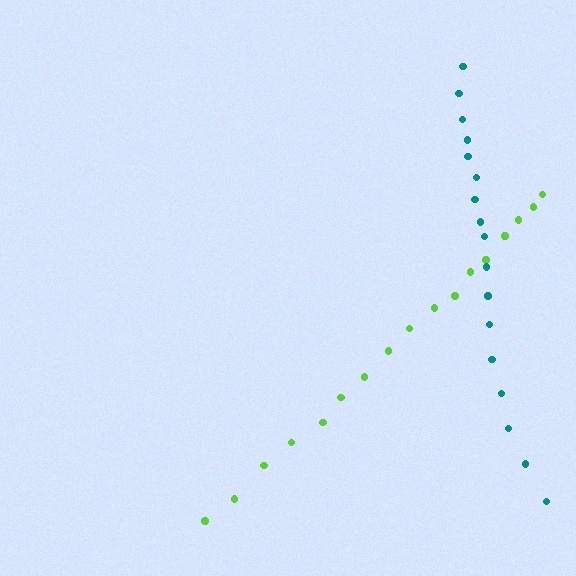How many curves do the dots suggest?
There are 2 distinct paths.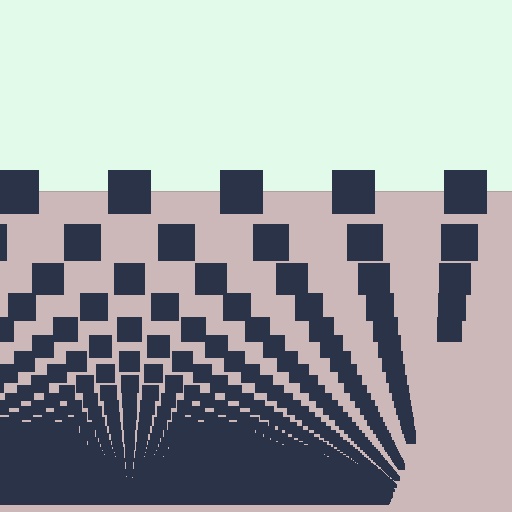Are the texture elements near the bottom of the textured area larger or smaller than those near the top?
Smaller. The gradient is inverted — elements near the bottom are smaller and denser.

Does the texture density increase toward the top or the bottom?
Density increases toward the bottom.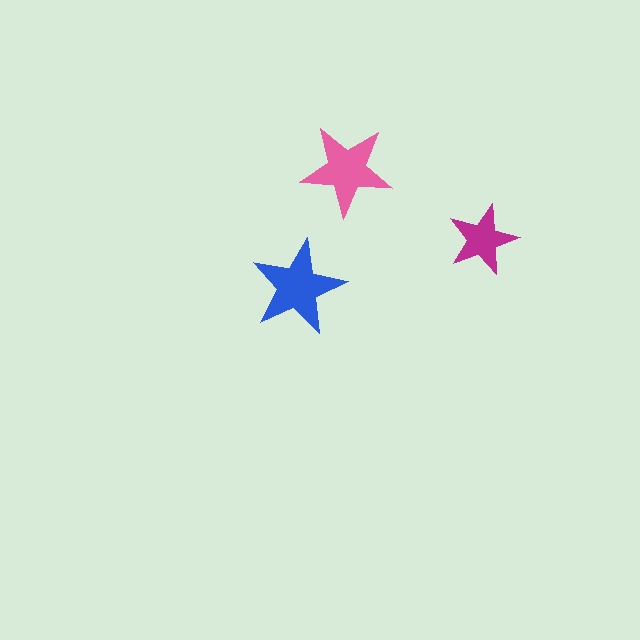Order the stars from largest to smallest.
the blue one, the pink one, the magenta one.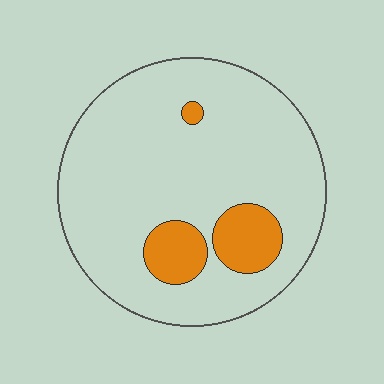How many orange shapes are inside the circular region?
3.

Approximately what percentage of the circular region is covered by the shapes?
Approximately 15%.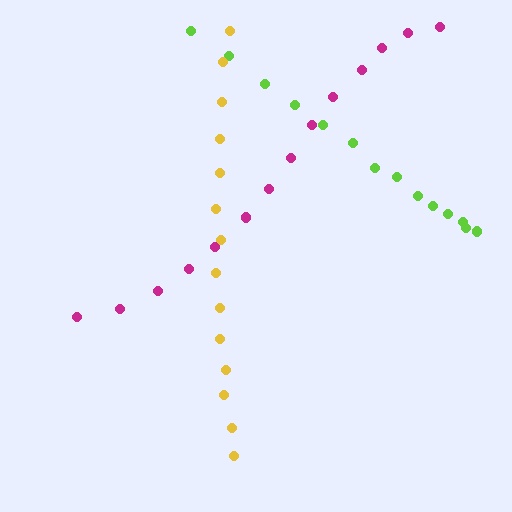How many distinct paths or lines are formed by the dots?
There are 3 distinct paths.